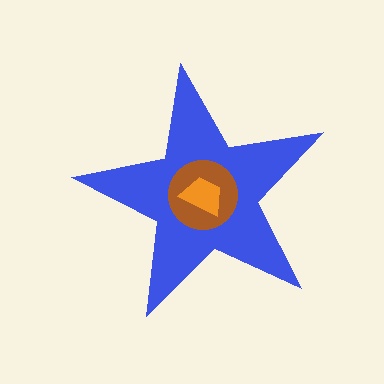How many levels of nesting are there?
3.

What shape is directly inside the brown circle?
The orange trapezoid.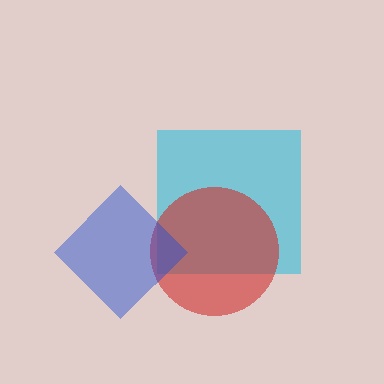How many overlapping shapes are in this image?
There are 3 overlapping shapes in the image.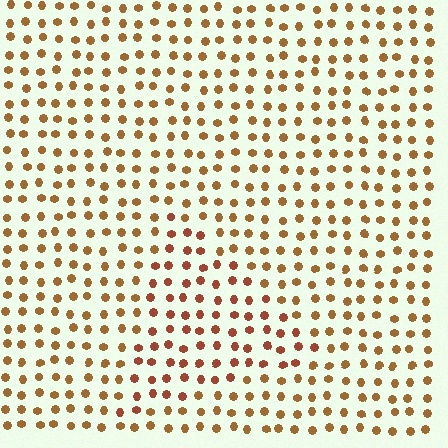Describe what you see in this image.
The image is filled with small brown elements in a uniform arrangement. A triangle-shaped region is visible where the elements are tinted to a slightly different hue, forming a subtle color boundary.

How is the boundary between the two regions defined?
The boundary is defined purely by a slight shift in hue (about 22 degrees). Spacing, size, and orientation are identical on both sides.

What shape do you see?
I see a triangle.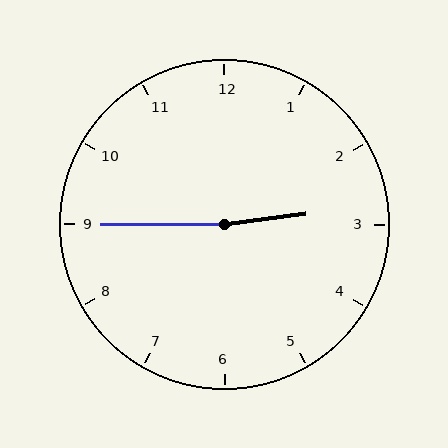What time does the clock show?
2:45.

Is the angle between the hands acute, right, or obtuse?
It is obtuse.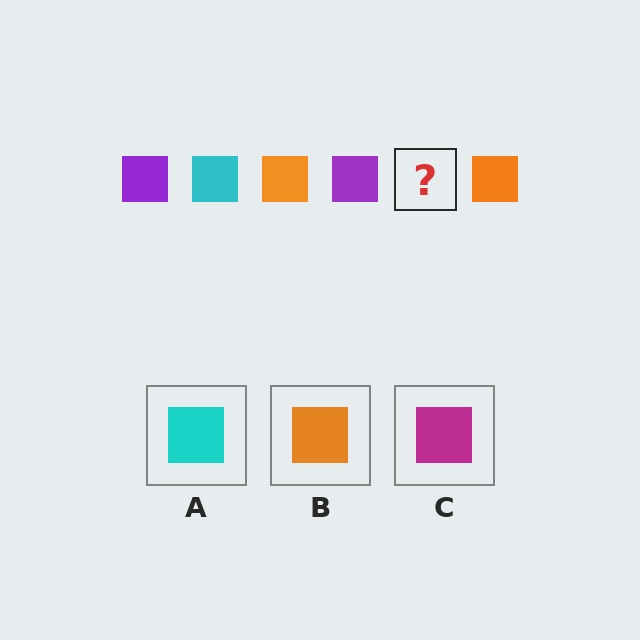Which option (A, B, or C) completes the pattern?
A.